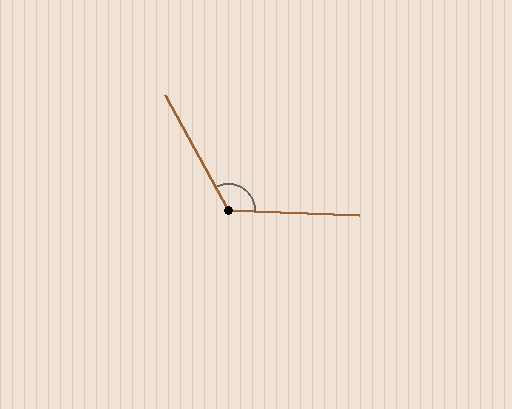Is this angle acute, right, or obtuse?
It is obtuse.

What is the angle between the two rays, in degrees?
Approximately 121 degrees.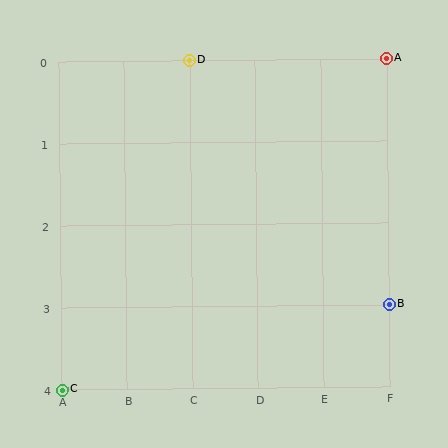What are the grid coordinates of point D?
Point D is at grid coordinates (C, 0).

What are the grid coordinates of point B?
Point B is at grid coordinates (F, 3).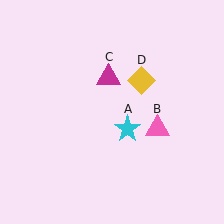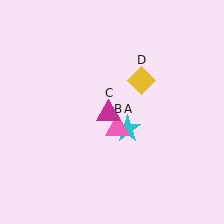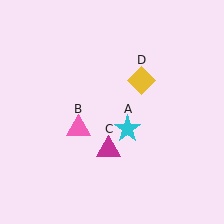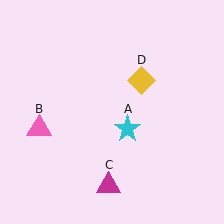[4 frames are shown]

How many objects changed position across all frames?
2 objects changed position: pink triangle (object B), magenta triangle (object C).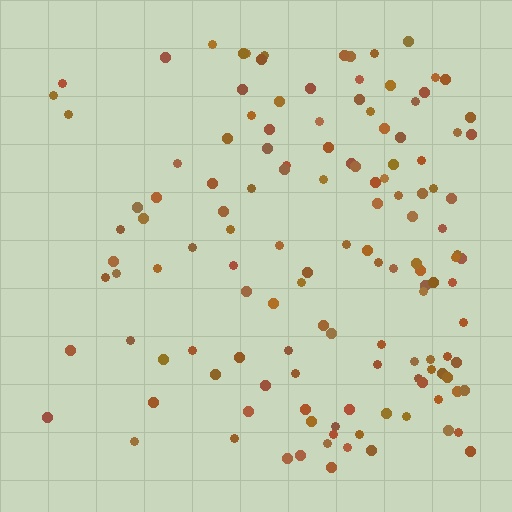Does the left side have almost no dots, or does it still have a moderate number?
Still a moderate number, just noticeably fewer than the right.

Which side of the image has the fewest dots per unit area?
The left.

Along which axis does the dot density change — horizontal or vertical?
Horizontal.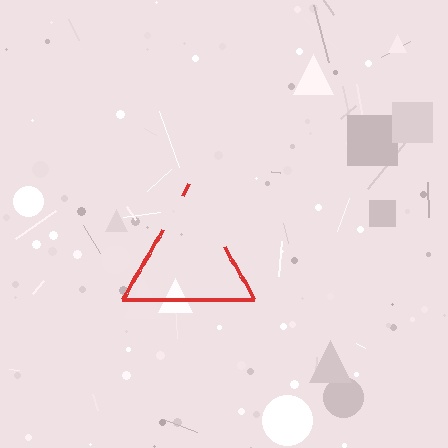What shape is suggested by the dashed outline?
The dashed outline suggests a triangle.